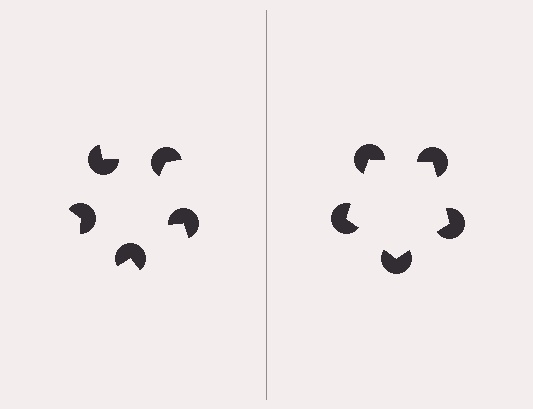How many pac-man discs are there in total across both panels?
10 — 5 on each side.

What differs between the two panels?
The pac-man discs are positioned identically on both sides; only the wedge orientations differ. On the right they align to a pentagon; on the left they are misaligned.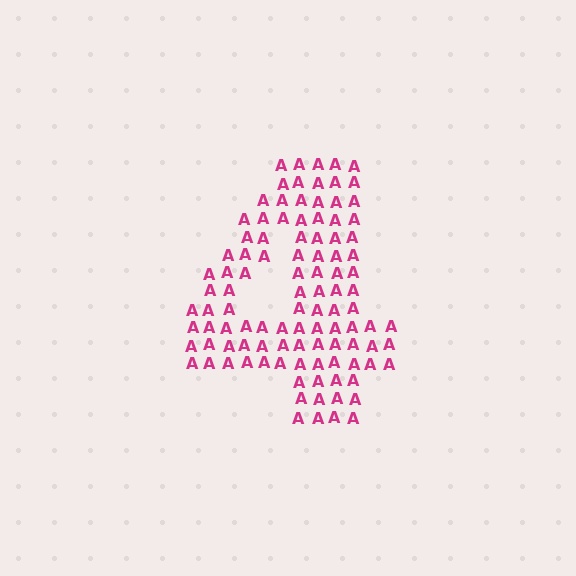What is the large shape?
The large shape is the digit 4.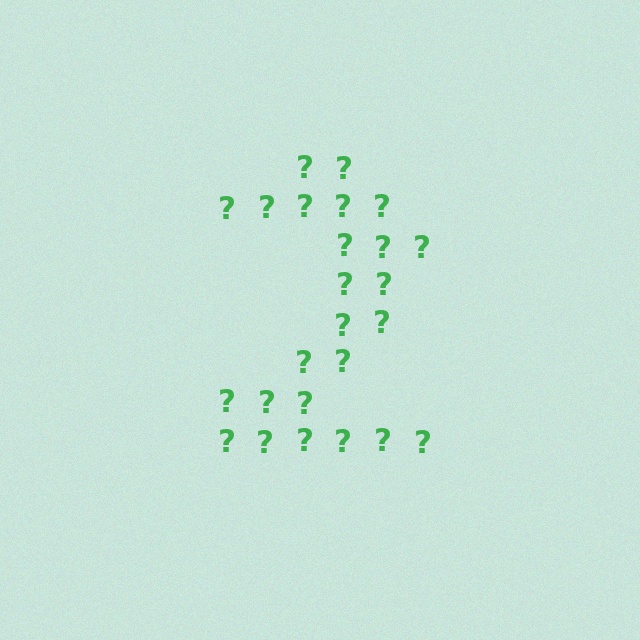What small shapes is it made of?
It is made of small question marks.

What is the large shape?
The large shape is the digit 2.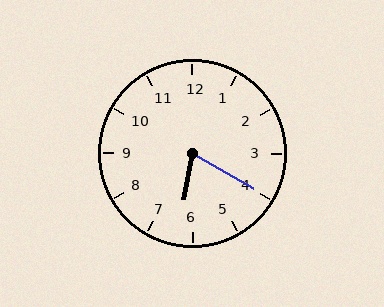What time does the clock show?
6:20.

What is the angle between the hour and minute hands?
Approximately 70 degrees.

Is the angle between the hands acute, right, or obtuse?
It is acute.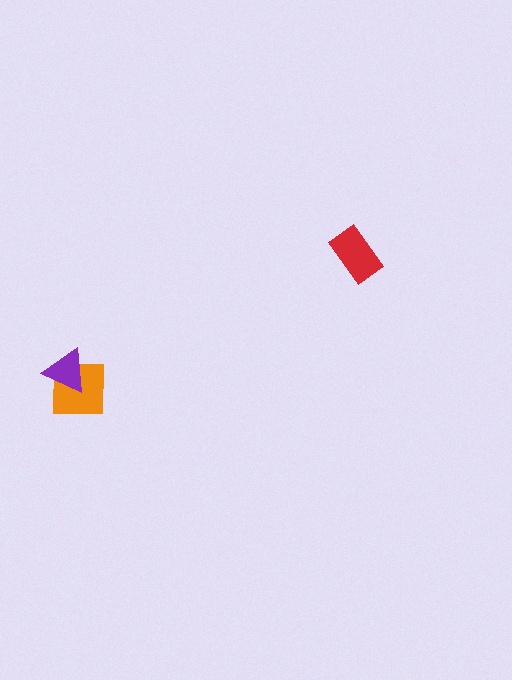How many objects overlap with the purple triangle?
1 object overlaps with the purple triangle.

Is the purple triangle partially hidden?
No, no other shape covers it.